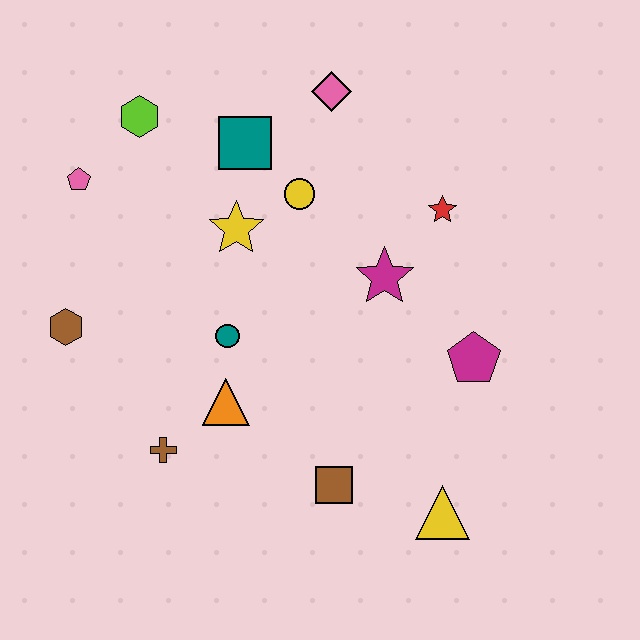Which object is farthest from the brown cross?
The pink diamond is farthest from the brown cross.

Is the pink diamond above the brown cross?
Yes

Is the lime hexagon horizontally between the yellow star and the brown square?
No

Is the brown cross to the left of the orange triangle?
Yes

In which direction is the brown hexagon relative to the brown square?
The brown hexagon is to the left of the brown square.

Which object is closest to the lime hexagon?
The pink pentagon is closest to the lime hexagon.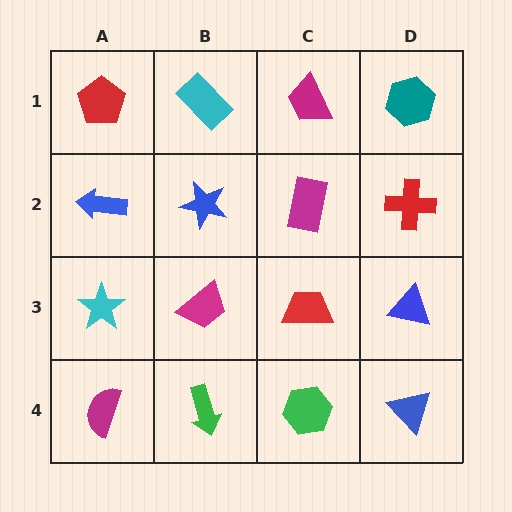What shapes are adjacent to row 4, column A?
A cyan star (row 3, column A), a green arrow (row 4, column B).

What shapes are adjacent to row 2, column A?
A red pentagon (row 1, column A), a cyan star (row 3, column A), a blue star (row 2, column B).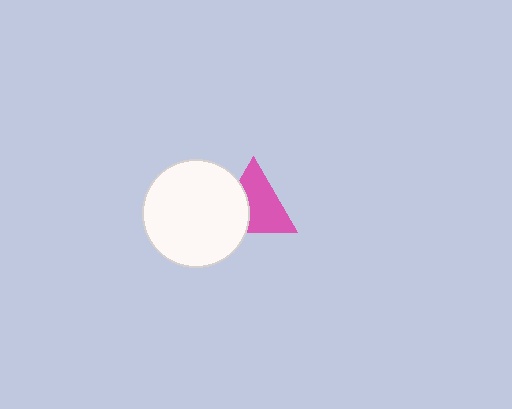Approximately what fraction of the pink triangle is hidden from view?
Roughly 36% of the pink triangle is hidden behind the white circle.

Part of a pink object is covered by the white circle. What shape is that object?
It is a triangle.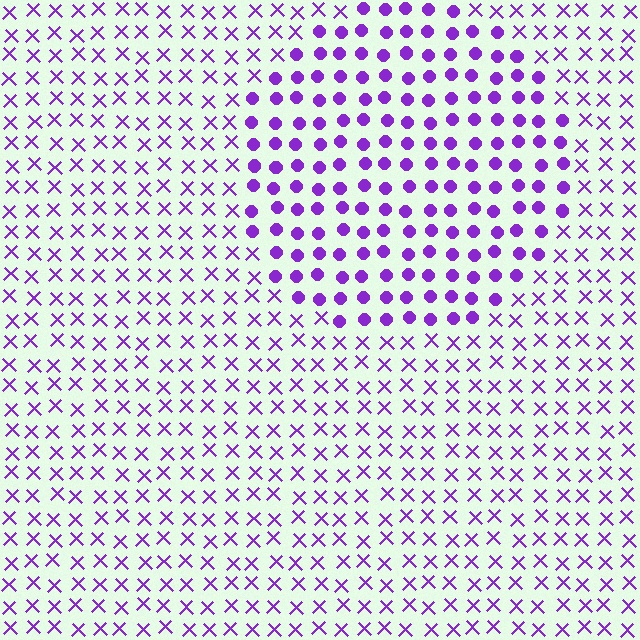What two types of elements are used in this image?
The image uses circles inside the circle region and X marks outside it.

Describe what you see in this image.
The image is filled with small purple elements arranged in a uniform grid. A circle-shaped region contains circles, while the surrounding area contains X marks. The boundary is defined purely by the change in element shape.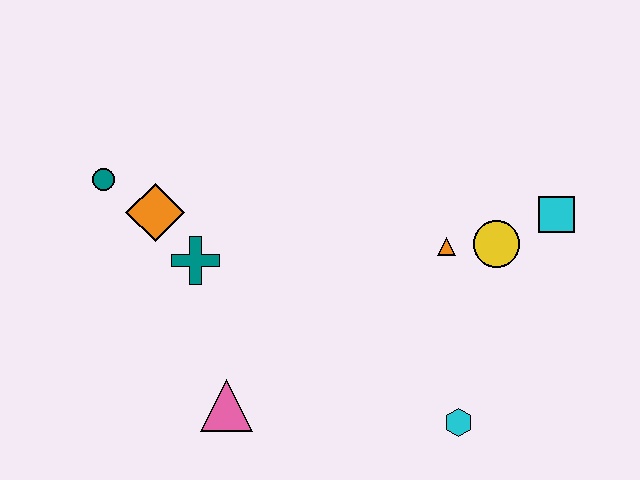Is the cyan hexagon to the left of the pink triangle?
No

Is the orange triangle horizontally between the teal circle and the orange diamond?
No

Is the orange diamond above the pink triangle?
Yes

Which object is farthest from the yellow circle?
The teal circle is farthest from the yellow circle.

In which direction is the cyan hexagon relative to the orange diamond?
The cyan hexagon is to the right of the orange diamond.